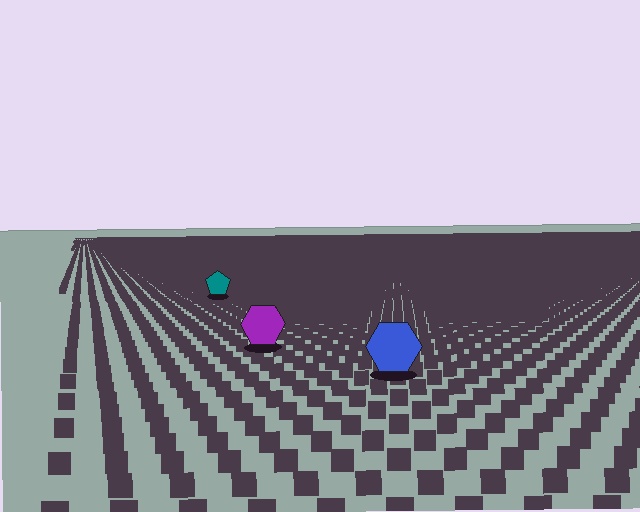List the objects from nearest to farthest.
From nearest to farthest: the blue hexagon, the purple hexagon, the teal pentagon.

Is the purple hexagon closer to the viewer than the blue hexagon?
No. The blue hexagon is closer — you can tell from the texture gradient: the ground texture is coarser near it.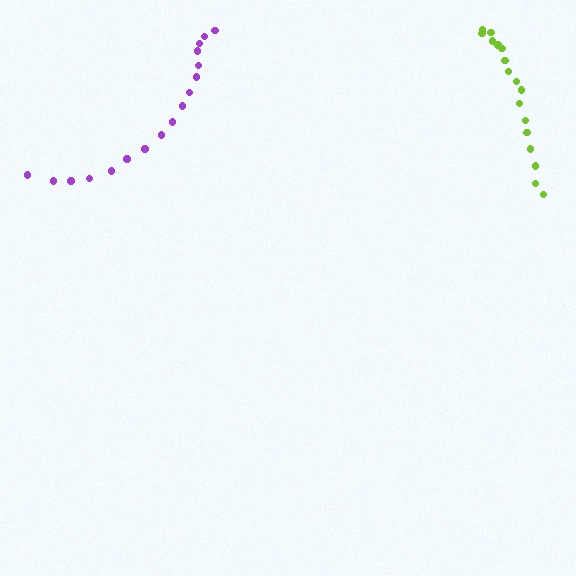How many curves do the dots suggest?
There are 2 distinct paths.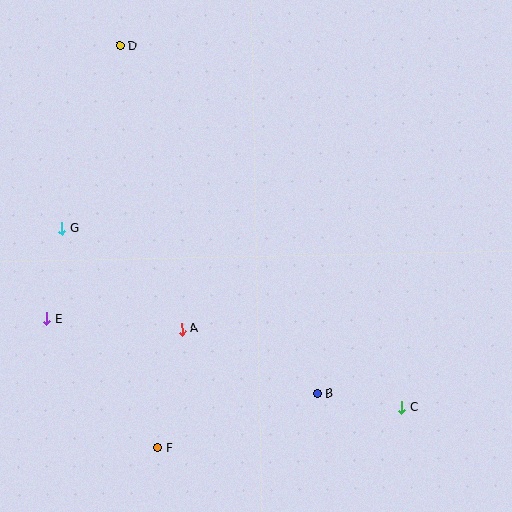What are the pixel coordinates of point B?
Point B is at (317, 394).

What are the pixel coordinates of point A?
Point A is at (182, 329).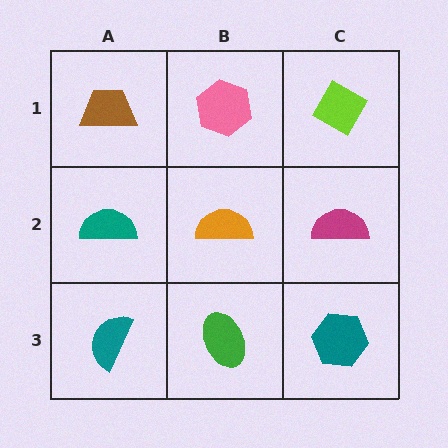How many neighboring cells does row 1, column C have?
2.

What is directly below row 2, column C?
A teal hexagon.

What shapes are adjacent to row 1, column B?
An orange semicircle (row 2, column B), a brown trapezoid (row 1, column A), a lime diamond (row 1, column C).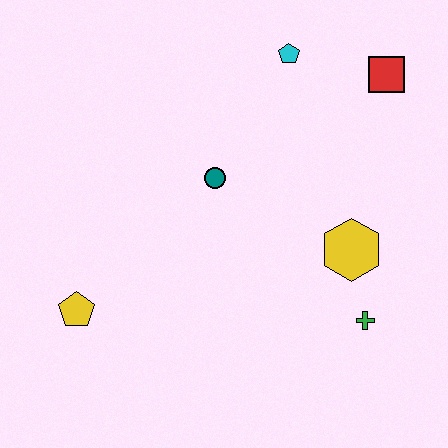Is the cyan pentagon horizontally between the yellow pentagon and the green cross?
Yes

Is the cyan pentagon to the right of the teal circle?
Yes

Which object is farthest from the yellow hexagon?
The yellow pentagon is farthest from the yellow hexagon.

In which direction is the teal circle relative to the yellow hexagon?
The teal circle is to the left of the yellow hexagon.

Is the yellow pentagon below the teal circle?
Yes